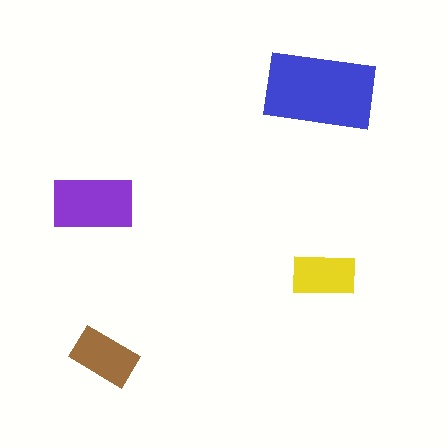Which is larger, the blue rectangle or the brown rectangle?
The blue one.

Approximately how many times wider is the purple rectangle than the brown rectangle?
About 1.5 times wider.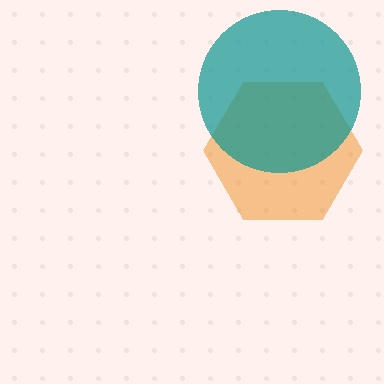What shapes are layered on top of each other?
The layered shapes are: an orange hexagon, a teal circle.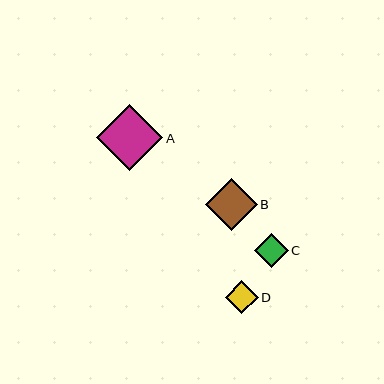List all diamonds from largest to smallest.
From largest to smallest: A, B, C, D.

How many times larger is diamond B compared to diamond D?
Diamond B is approximately 1.6 times the size of diamond D.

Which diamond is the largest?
Diamond A is the largest with a size of approximately 66 pixels.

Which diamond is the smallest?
Diamond D is the smallest with a size of approximately 33 pixels.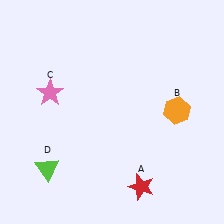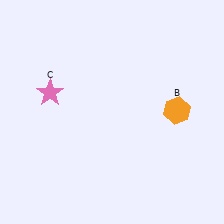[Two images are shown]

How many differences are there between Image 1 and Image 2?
There are 2 differences between the two images.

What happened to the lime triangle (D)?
The lime triangle (D) was removed in Image 2. It was in the bottom-left area of Image 1.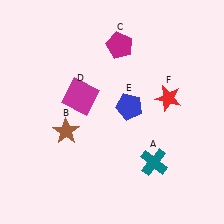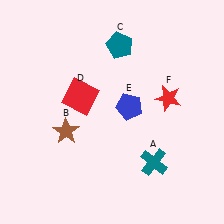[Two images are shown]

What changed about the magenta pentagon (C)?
In Image 1, C is magenta. In Image 2, it changed to teal.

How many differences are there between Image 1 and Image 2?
There are 2 differences between the two images.